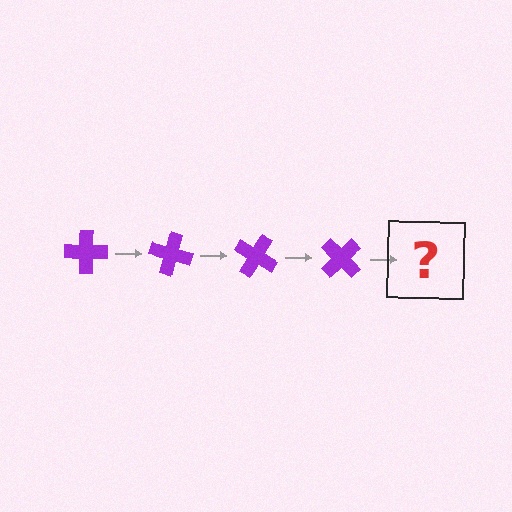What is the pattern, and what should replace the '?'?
The pattern is that the cross rotates 15 degrees each step. The '?' should be a purple cross rotated 60 degrees.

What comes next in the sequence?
The next element should be a purple cross rotated 60 degrees.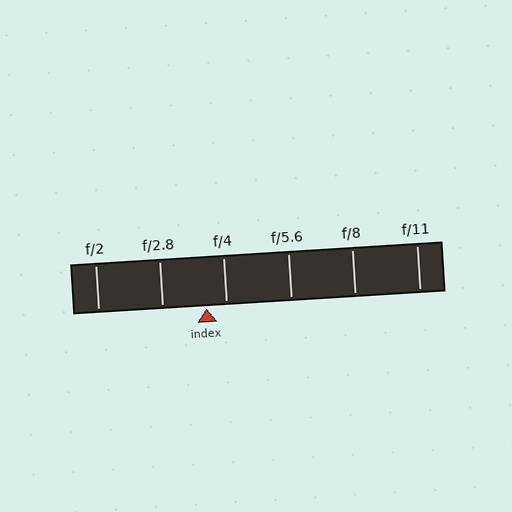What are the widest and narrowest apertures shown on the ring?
The widest aperture shown is f/2 and the narrowest is f/11.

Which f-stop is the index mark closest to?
The index mark is closest to f/4.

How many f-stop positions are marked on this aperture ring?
There are 6 f-stop positions marked.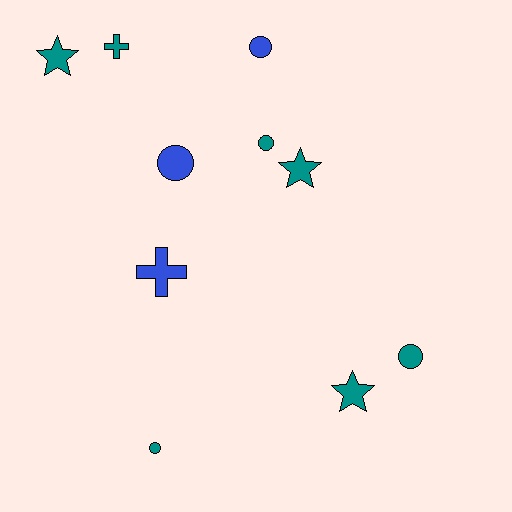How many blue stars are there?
There are no blue stars.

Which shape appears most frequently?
Circle, with 5 objects.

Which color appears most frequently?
Teal, with 7 objects.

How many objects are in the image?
There are 10 objects.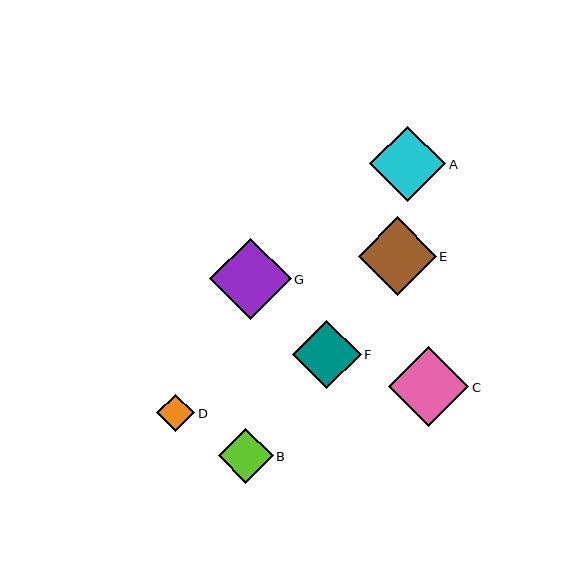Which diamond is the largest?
Diamond G is the largest with a size of approximately 82 pixels.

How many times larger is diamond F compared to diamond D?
Diamond F is approximately 1.8 times the size of diamond D.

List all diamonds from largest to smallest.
From largest to smallest: G, C, E, A, F, B, D.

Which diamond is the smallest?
Diamond D is the smallest with a size of approximately 38 pixels.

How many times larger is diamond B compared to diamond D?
Diamond B is approximately 1.5 times the size of diamond D.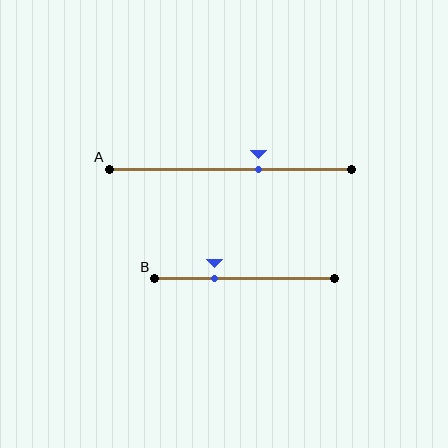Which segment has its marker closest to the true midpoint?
Segment A has its marker closest to the true midpoint.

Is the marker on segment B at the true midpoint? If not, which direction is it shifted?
No, the marker on segment B is shifted to the left by about 17% of the segment length.